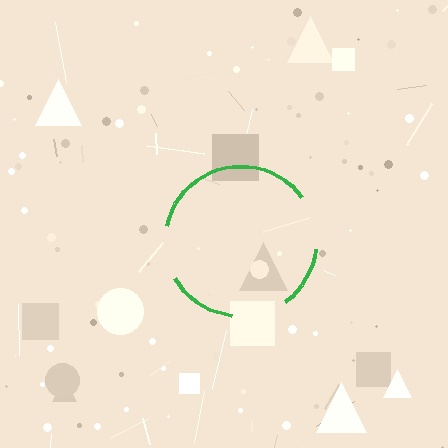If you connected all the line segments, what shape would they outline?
They would outline a circle.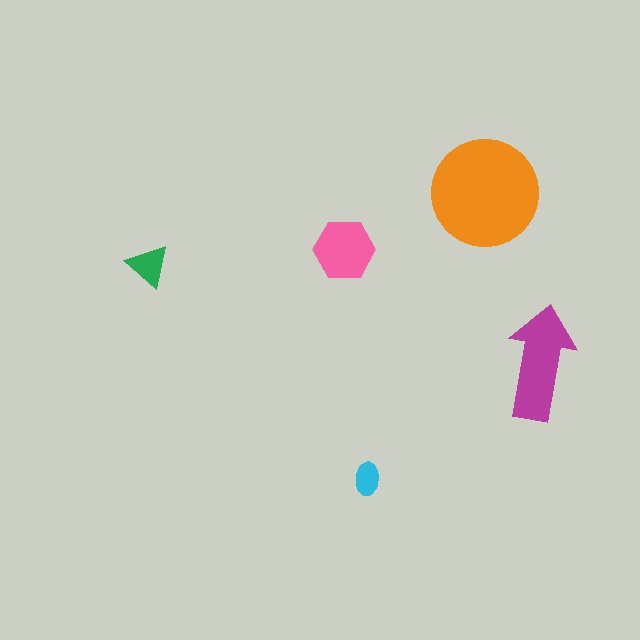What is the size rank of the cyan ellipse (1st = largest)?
5th.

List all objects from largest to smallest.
The orange circle, the magenta arrow, the pink hexagon, the green triangle, the cyan ellipse.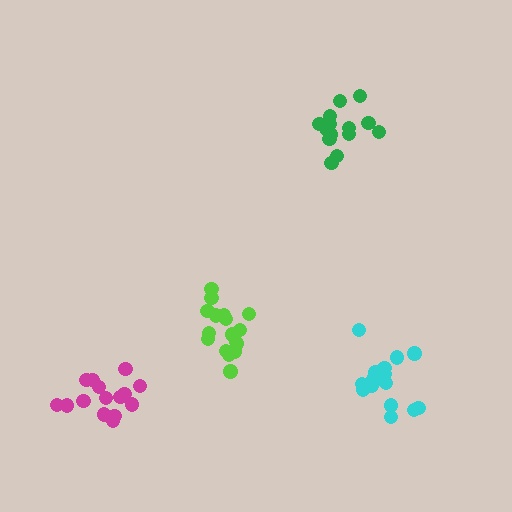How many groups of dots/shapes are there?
There are 4 groups.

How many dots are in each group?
Group 1: 15 dots, Group 2: 18 dots, Group 3: 17 dots, Group 4: 14 dots (64 total).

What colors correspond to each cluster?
The clusters are colored: magenta, cyan, lime, green.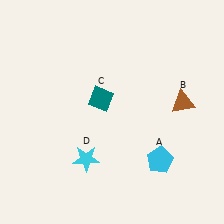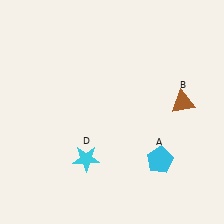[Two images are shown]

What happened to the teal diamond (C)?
The teal diamond (C) was removed in Image 2. It was in the top-left area of Image 1.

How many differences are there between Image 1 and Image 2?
There is 1 difference between the two images.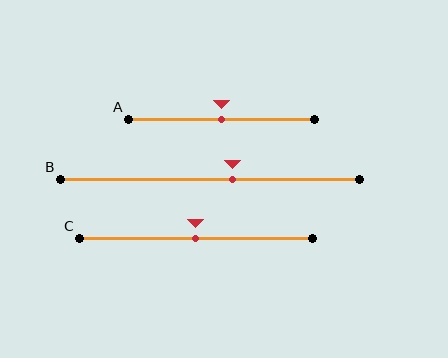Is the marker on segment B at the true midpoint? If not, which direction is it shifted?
No, the marker on segment B is shifted to the right by about 7% of the segment length.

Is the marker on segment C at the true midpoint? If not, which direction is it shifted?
Yes, the marker on segment C is at the true midpoint.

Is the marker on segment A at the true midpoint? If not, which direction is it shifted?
Yes, the marker on segment A is at the true midpoint.